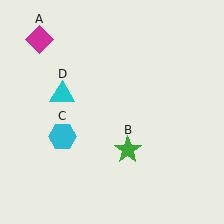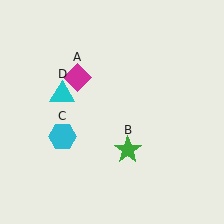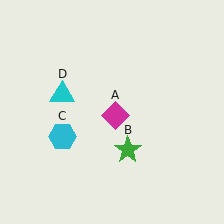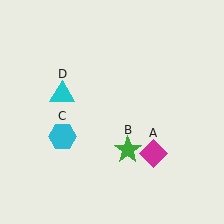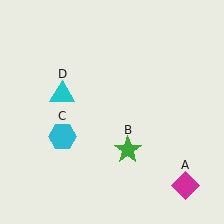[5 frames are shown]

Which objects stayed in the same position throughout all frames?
Green star (object B) and cyan hexagon (object C) and cyan triangle (object D) remained stationary.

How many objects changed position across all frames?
1 object changed position: magenta diamond (object A).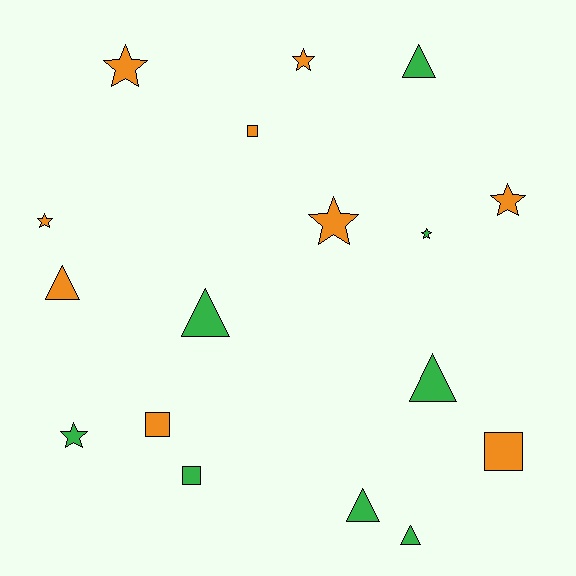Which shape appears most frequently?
Star, with 7 objects.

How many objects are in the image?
There are 17 objects.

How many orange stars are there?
There are 5 orange stars.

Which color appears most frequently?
Orange, with 9 objects.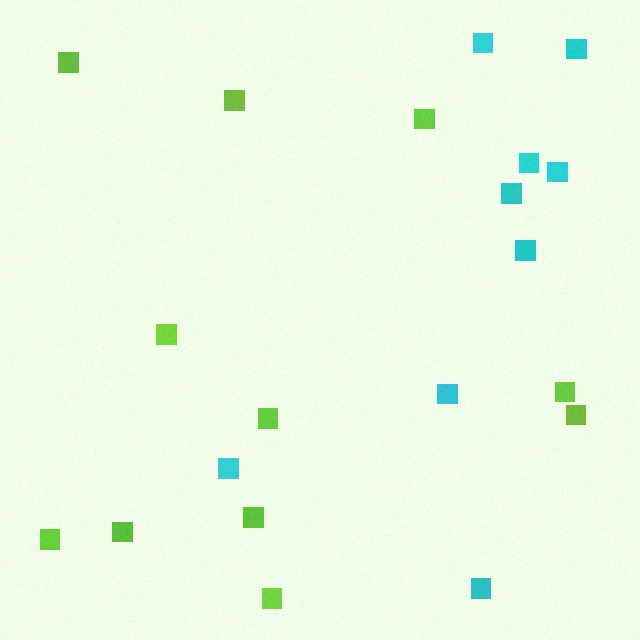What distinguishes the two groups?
There are 2 groups: one group of lime squares (11) and one group of cyan squares (9).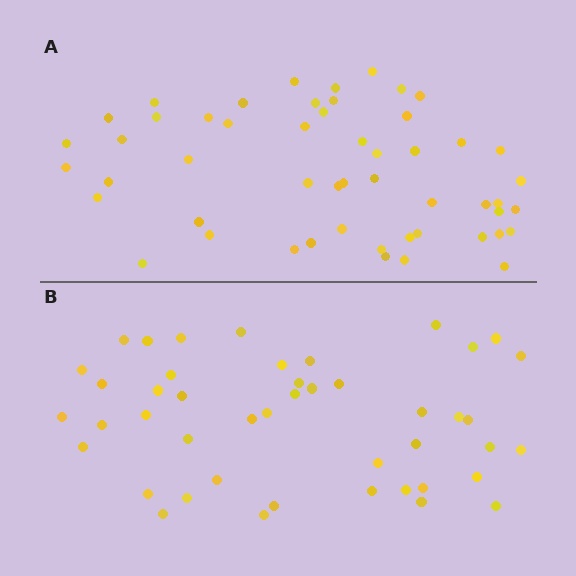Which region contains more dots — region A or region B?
Region A (the top region) has more dots.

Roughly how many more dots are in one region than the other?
Region A has roughly 8 or so more dots than region B.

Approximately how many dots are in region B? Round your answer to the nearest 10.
About 40 dots. (The exact count is 45, which rounds to 40.)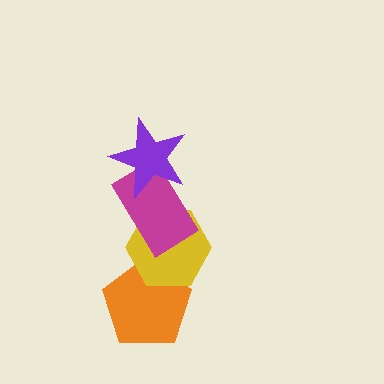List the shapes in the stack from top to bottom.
From top to bottom: the purple star, the magenta rectangle, the yellow hexagon, the orange pentagon.